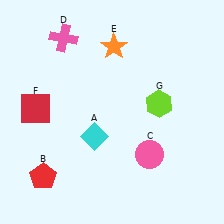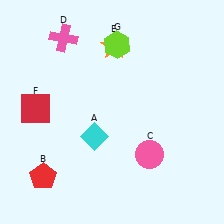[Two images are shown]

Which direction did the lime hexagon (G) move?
The lime hexagon (G) moved up.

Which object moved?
The lime hexagon (G) moved up.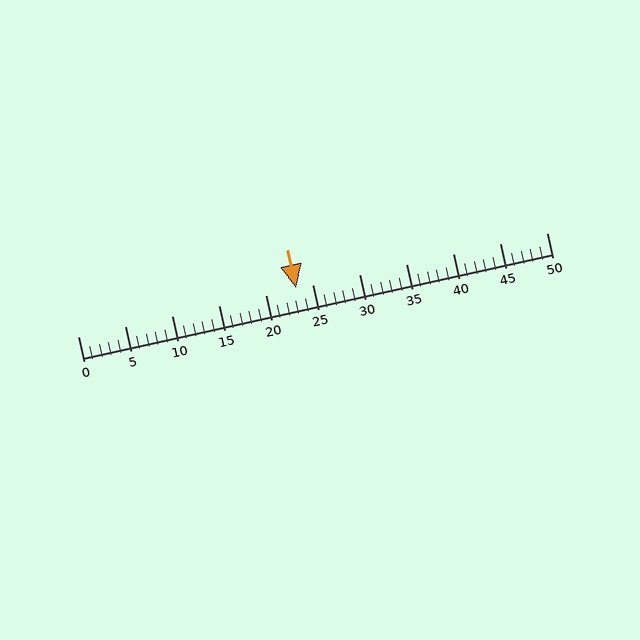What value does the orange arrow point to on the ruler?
The orange arrow points to approximately 23.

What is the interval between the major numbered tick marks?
The major tick marks are spaced 5 units apart.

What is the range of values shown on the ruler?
The ruler shows values from 0 to 50.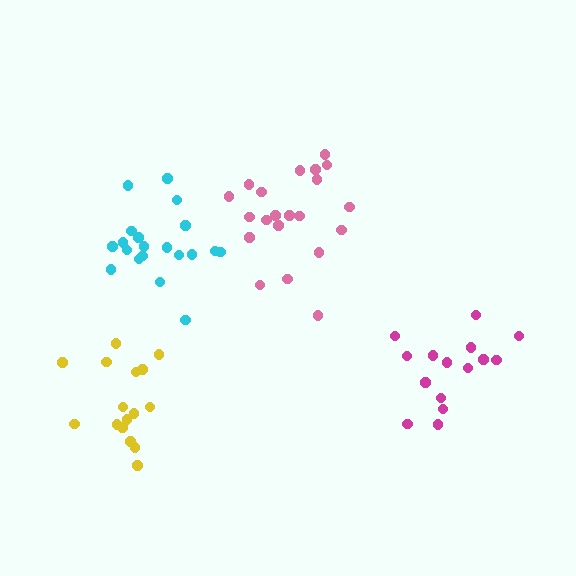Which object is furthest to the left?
The yellow cluster is leftmost.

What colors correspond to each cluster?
The clusters are colored: cyan, pink, yellow, magenta.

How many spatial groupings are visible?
There are 4 spatial groupings.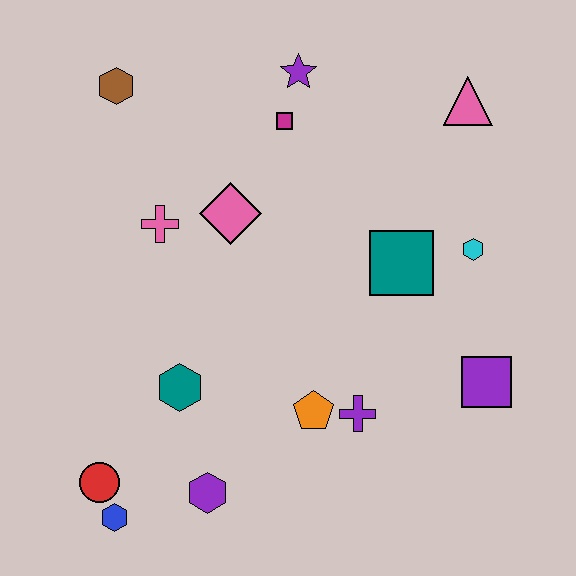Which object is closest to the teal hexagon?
The purple hexagon is closest to the teal hexagon.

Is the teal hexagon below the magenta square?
Yes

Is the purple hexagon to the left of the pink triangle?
Yes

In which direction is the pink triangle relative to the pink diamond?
The pink triangle is to the right of the pink diamond.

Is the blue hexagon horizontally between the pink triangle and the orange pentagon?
No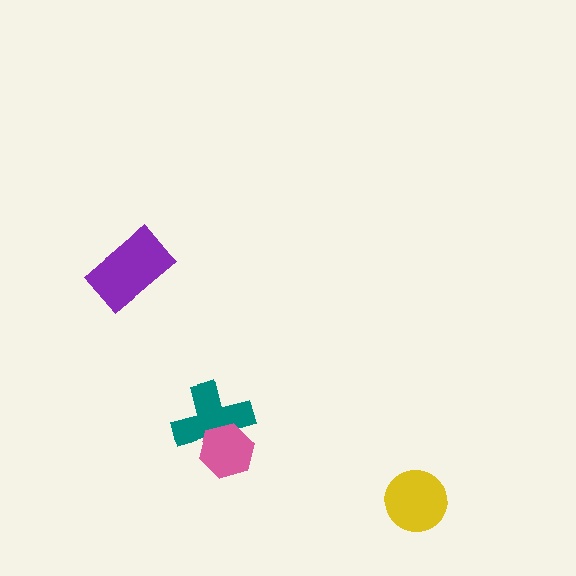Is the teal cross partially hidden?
Yes, it is partially covered by another shape.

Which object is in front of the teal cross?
The pink hexagon is in front of the teal cross.